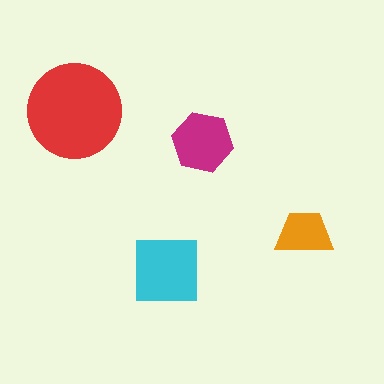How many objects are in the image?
There are 4 objects in the image.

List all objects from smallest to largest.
The orange trapezoid, the magenta hexagon, the cyan square, the red circle.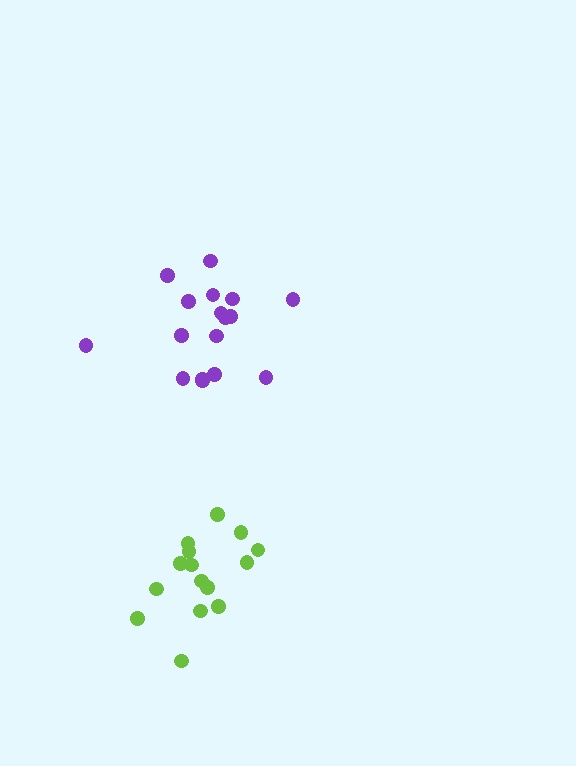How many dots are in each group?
Group 1: 17 dots, Group 2: 15 dots (32 total).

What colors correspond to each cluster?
The clusters are colored: purple, lime.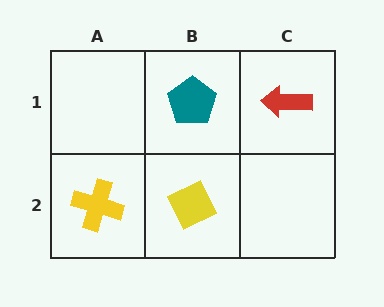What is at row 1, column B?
A teal pentagon.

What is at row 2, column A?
A yellow cross.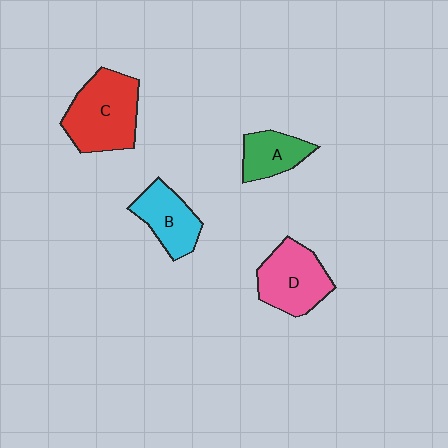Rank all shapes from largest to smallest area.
From largest to smallest: C (red), D (pink), B (cyan), A (green).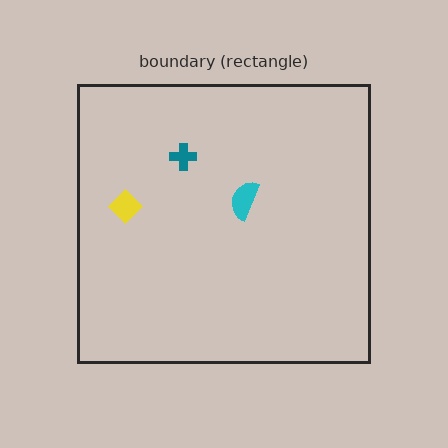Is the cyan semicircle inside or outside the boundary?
Inside.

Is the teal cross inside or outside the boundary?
Inside.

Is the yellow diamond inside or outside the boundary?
Inside.